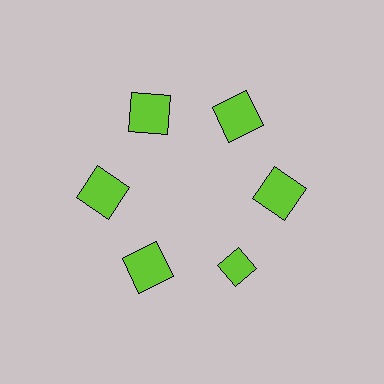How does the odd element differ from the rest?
It has a different shape: diamond instead of square.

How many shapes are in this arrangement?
There are 6 shapes arranged in a ring pattern.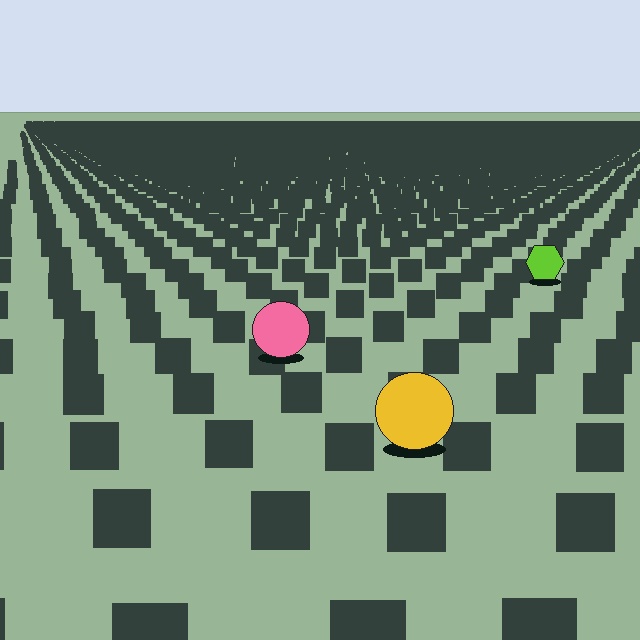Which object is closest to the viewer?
The yellow circle is closest. The texture marks near it are larger and more spread out.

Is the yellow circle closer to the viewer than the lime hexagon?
Yes. The yellow circle is closer — you can tell from the texture gradient: the ground texture is coarser near it.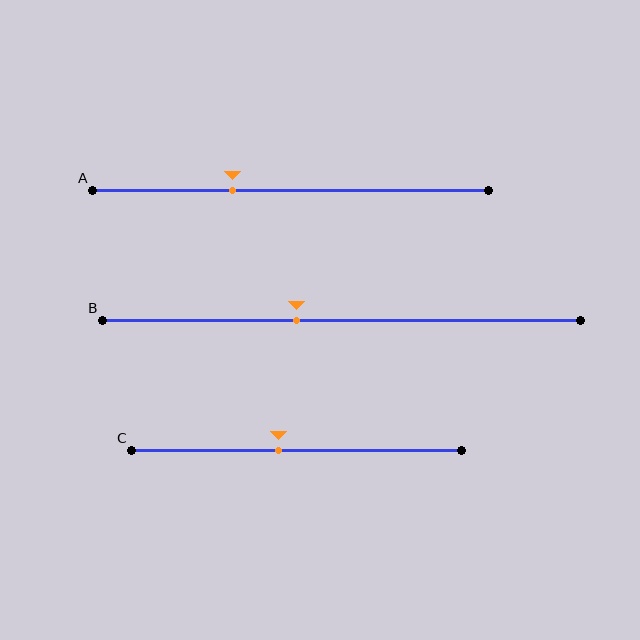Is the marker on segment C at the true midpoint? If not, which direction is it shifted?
No, the marker on segment C is shifted to the left by about 6% of the segment length.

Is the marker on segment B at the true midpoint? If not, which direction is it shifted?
No, the marker on segment B is shifted to the left by about 9% of the segment length.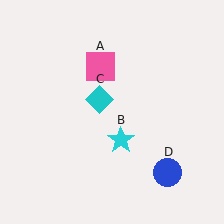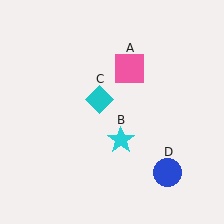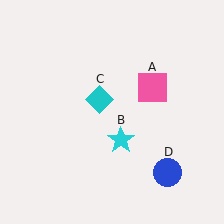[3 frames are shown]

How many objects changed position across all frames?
1 object changed position: pink square (object A).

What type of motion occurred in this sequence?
The pink square (object A) rotated clockwise around the center of the scene.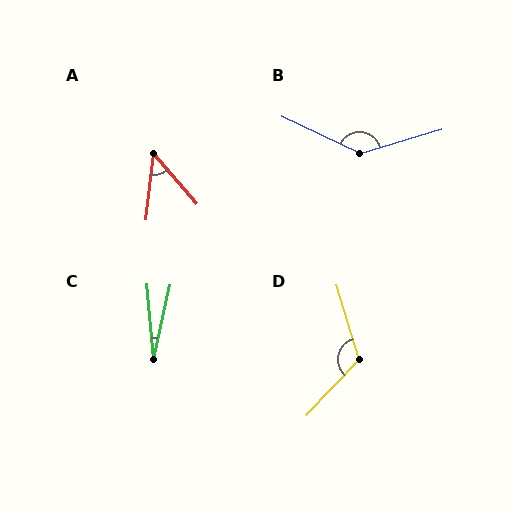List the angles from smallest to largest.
C (18°), A (47°), D (120°), B (138°).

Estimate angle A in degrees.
Approximately 47 degrees.